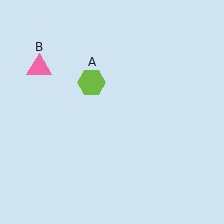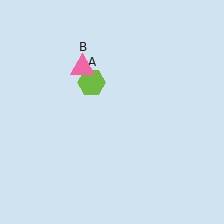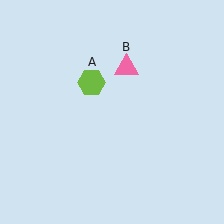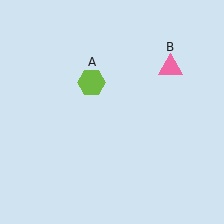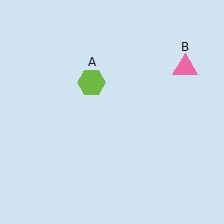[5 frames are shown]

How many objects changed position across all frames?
1 object changed position: pink triangle (object B).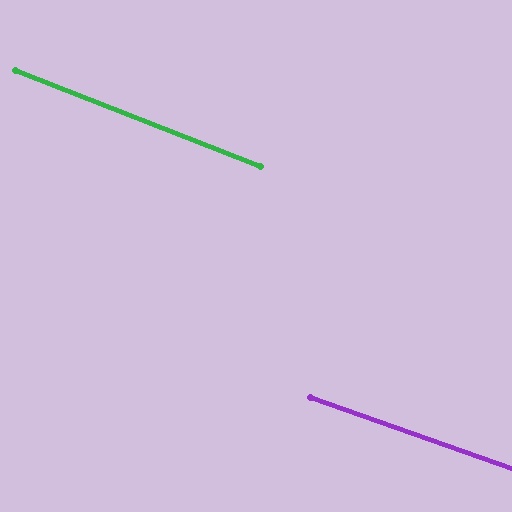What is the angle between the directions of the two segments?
Approximately 2 degrees.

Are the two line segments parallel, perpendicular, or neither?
Parallel — their directions differ by only 1.7°.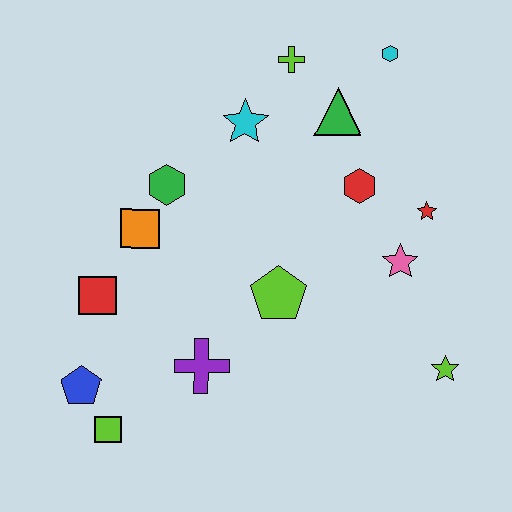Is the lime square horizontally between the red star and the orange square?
No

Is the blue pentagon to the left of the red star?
Yes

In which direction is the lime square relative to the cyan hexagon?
The lime square is below the cyan hexagon.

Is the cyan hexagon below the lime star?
No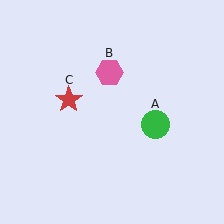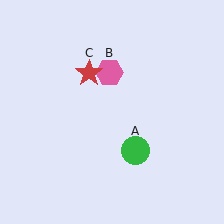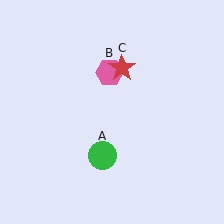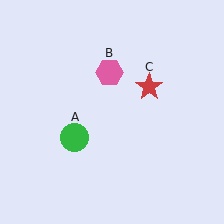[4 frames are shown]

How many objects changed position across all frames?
2 objects changed position: green circle (object A), red star (object C).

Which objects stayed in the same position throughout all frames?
Pink hexagon (object B) remained stationary.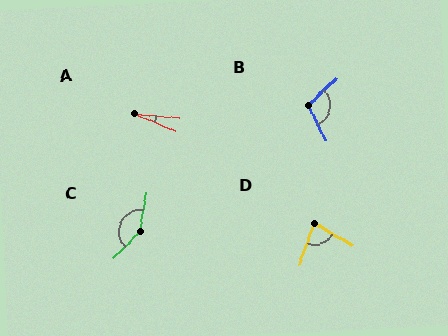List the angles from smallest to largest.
A (18°), D (78°), B (108°), C (145°).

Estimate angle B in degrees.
Approximately 108 degrees.